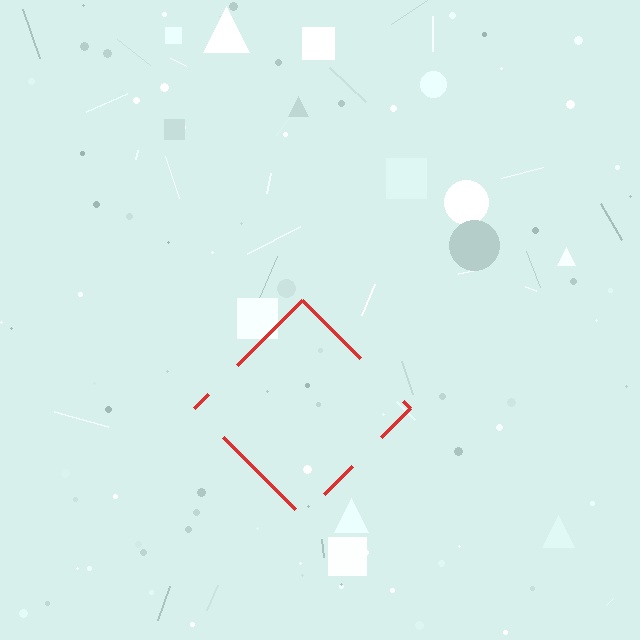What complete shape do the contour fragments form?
The contour fragments form a diamond.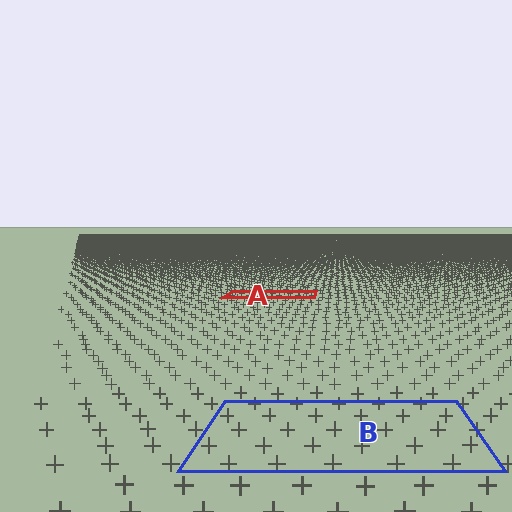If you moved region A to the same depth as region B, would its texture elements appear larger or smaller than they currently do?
They would appear larger. At a closer depth, the same texture elements are projected at a bigger on-screen size.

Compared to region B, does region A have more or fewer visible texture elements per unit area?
Region A has more texture elements per unit area — they are packed more densely because it is farther away.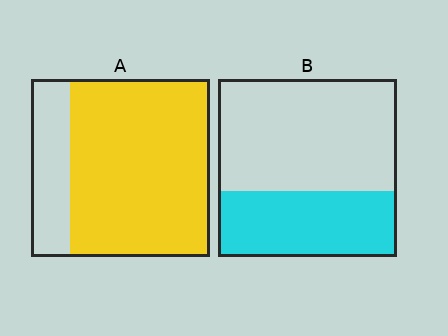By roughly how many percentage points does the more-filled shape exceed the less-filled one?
By roughly 40 percentage points (A over B).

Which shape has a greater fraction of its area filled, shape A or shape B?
Shape A.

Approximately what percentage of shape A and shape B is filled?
A is approximately 80% and B is approximately 35%.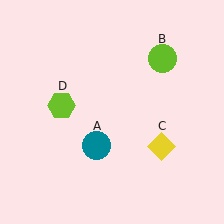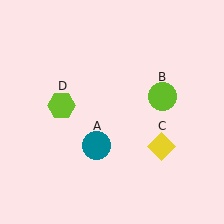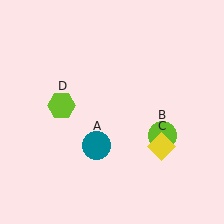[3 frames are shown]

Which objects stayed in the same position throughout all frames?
Teal circle (object A) and yellow diamond (object C) and lime hexagon (object D) remained stationary.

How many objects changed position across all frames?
1 object changed position: lime circle (object B).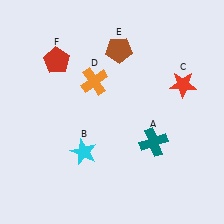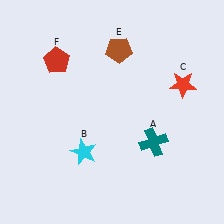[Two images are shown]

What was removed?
The orange cross (D) was removed in Image 2.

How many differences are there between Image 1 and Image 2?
There is 1 difference between the two images.